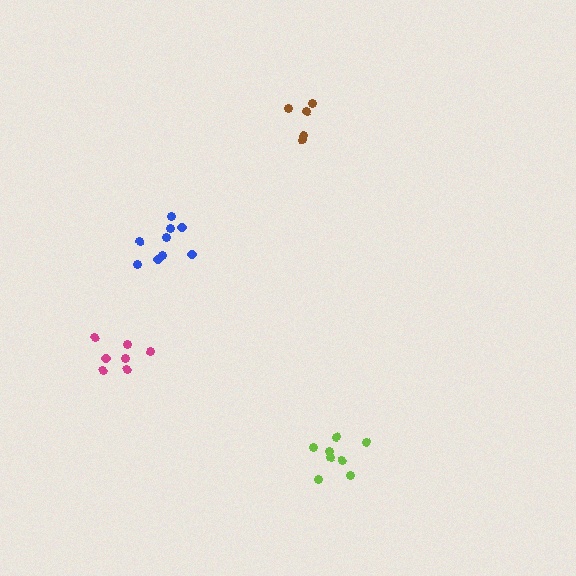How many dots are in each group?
Group 1: 7 dots, Group 2: 5 dots, Group 3: 8 dots, Group 4: 9 dots (29 total).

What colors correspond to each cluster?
The clusters are colored: magenta, brown, lime, blue.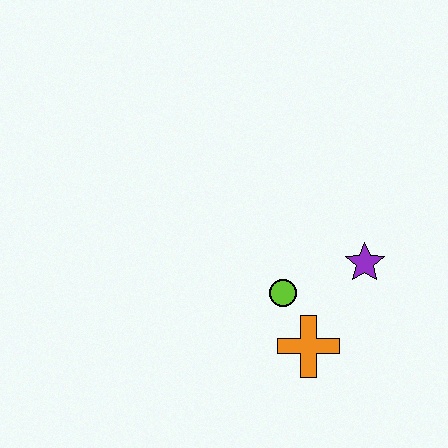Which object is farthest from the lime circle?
The purple star is farthest from the lime circle.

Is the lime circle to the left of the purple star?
Yes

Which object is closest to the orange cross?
The lime circle is closest to the orange cross.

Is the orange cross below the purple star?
Yes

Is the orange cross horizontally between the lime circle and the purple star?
Yes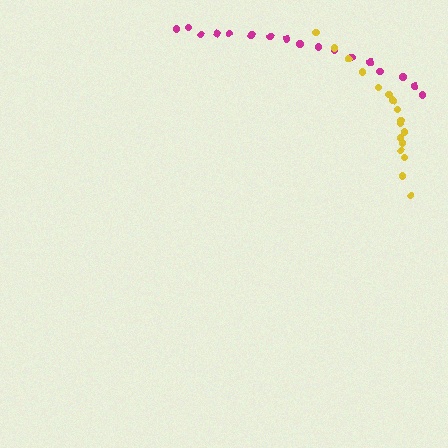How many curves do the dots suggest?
There are 2 distinct paths.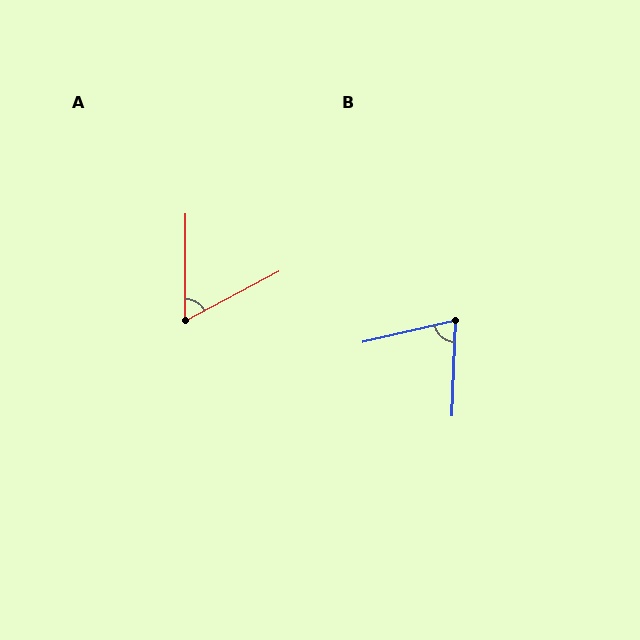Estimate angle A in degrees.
Approximately 62 degrees.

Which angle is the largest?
B, at approximately 75 degrees.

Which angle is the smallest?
A, at approximately 62 degrees.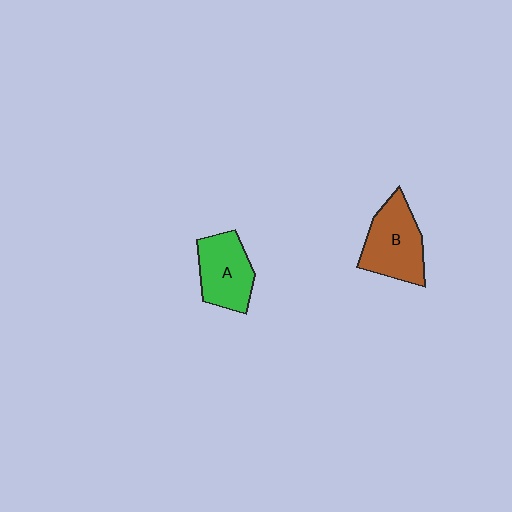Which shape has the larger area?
Shape B (brown).